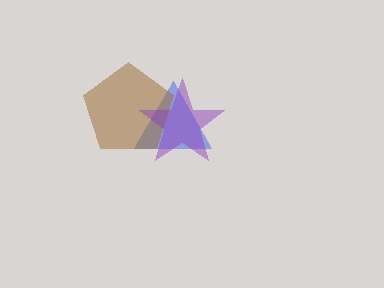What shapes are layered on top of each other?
The layered shapes are: a blue triangle, a brown pentagon, a purple star.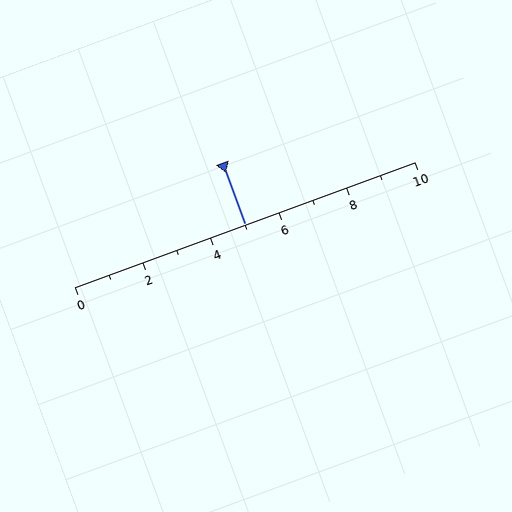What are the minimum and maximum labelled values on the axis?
The axis runs from 0 to 10.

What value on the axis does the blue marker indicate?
The marker indicates approximately 5.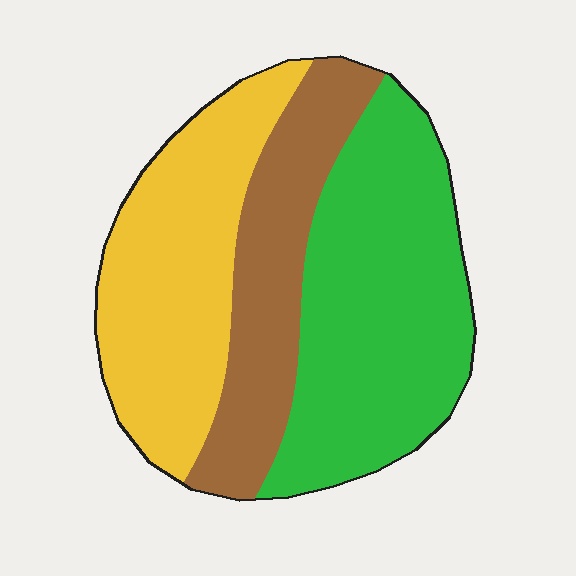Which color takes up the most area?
Green, at roughly 40%.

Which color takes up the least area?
Brown, at roughly 25%.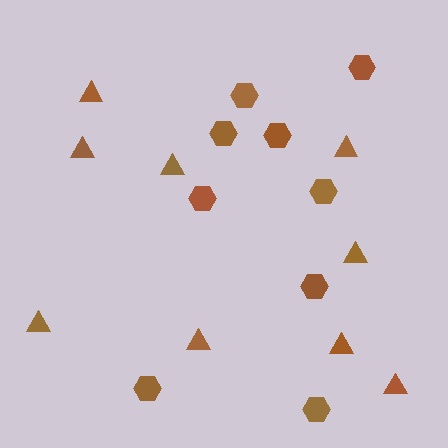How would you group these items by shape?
There are 2 groups: one group of triangles (9) and one group of hexagons (9).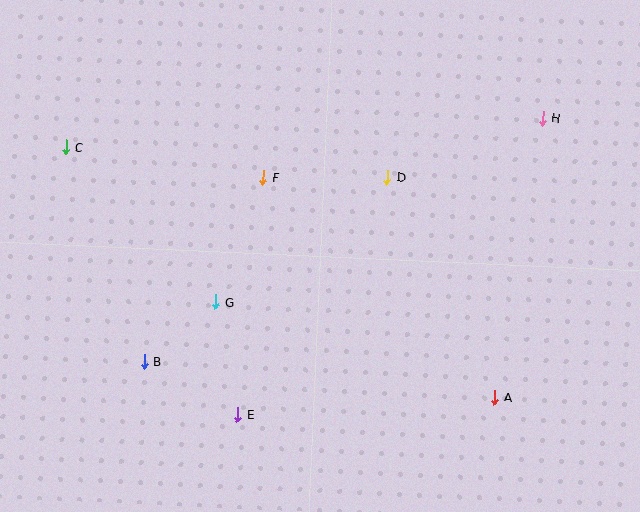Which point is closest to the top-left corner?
Point C is closest to the top-left corner.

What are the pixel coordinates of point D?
Point D is at (387, 177).